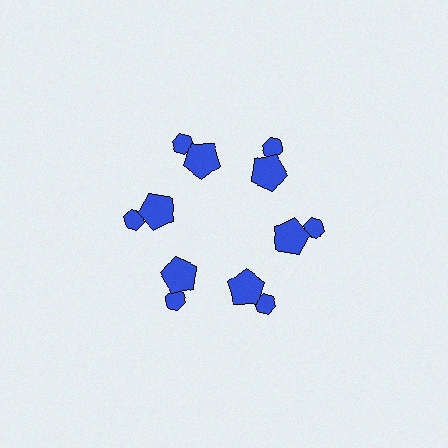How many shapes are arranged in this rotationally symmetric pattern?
There are 12 shapes, arranged in 6 groups of 2.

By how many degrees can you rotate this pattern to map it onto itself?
The pattern maps onto itself every 60 degrees of rotation.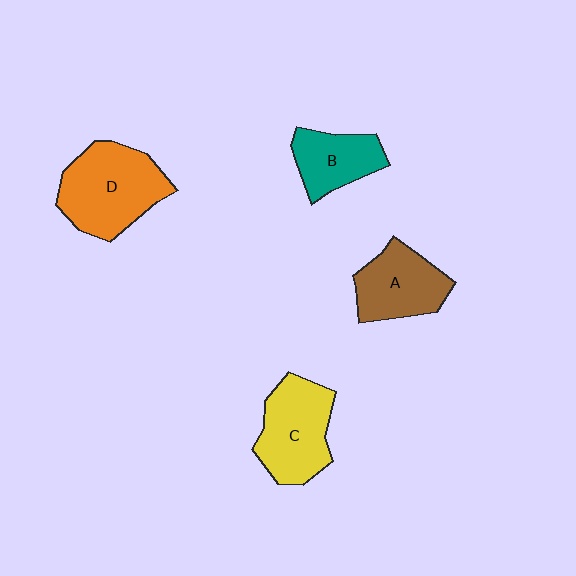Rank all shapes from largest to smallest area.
From largest to smallest: D (orange), C (yellow), A (brown), B (teal).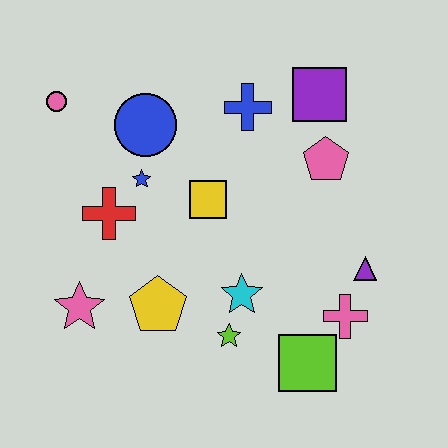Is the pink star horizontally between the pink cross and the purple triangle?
No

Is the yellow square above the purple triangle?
Yes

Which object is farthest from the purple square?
The pink star is farthest from the purple square.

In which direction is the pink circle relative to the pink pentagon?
The pink circle is to the left of the pink pentagon.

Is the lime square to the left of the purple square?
Yes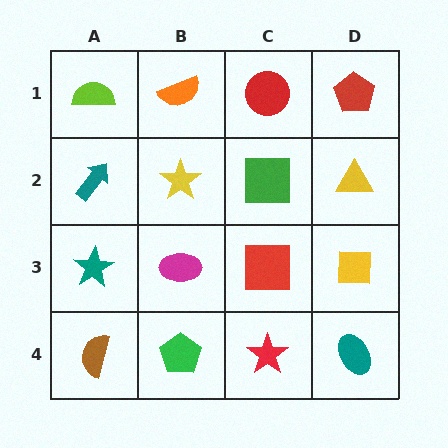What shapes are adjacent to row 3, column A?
A teal arrow (row 2, column A), a brown semicircle (row 4, column A), a magenta ellipse (row 3, column B).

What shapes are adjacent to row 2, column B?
An orange semicircle (row 1, column B), a magenta ellipse (row 3, column B), a teal arrow (row 2, column A), a green square (row 2, column C).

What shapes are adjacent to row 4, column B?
A magenta ellipse (row 3, column B), a brown semicircle (row 4, column A), a red star (row 4, column C).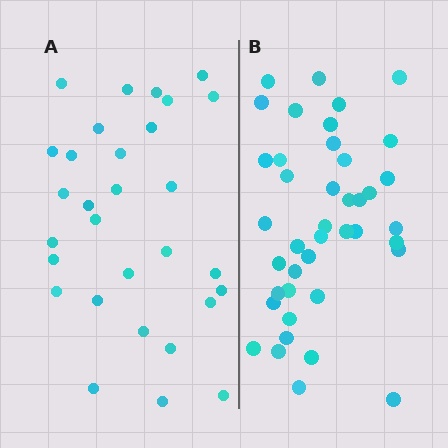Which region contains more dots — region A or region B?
Region B (the right region) has more dots.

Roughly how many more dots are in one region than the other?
Region B has roughly 12 or so more dots than region A.